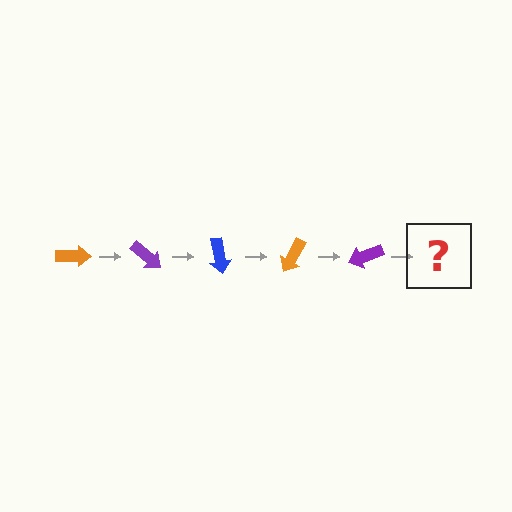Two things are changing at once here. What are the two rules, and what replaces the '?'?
The two rules are that it rotates 40 degrees each step and the color cycles through orange, purple, and blue. The '?' should be a blue arrow, rotated 200 degrees from the start.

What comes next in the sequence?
The next element should be a blue arrow, rotated 200 degrees from the start.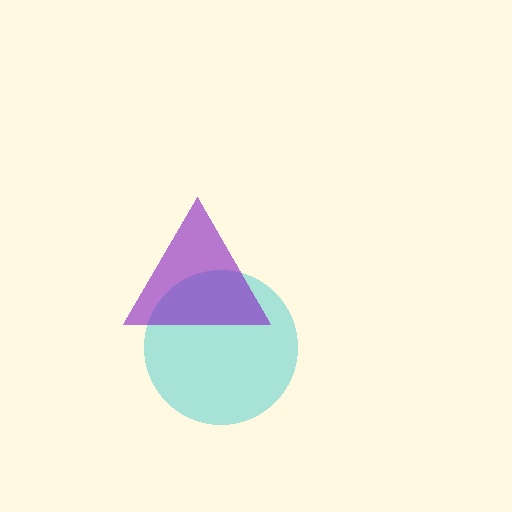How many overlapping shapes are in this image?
There are 2 overlapping shapes in the image.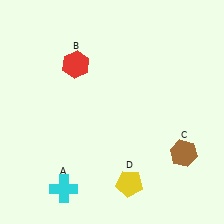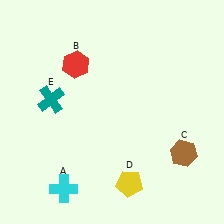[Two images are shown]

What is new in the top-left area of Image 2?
A teal cross (E) was added in the top-left area of Image 2.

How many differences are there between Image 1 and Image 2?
There is 1 difference between the two images.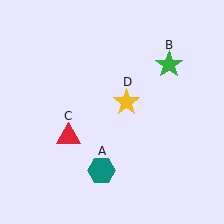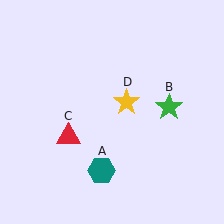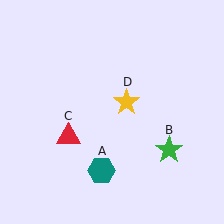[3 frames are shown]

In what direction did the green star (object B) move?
The green star (object B) moved down.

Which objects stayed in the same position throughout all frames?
Teal hexagon (object A) and red triangle (object C) and yellow star (object D) remained stationary.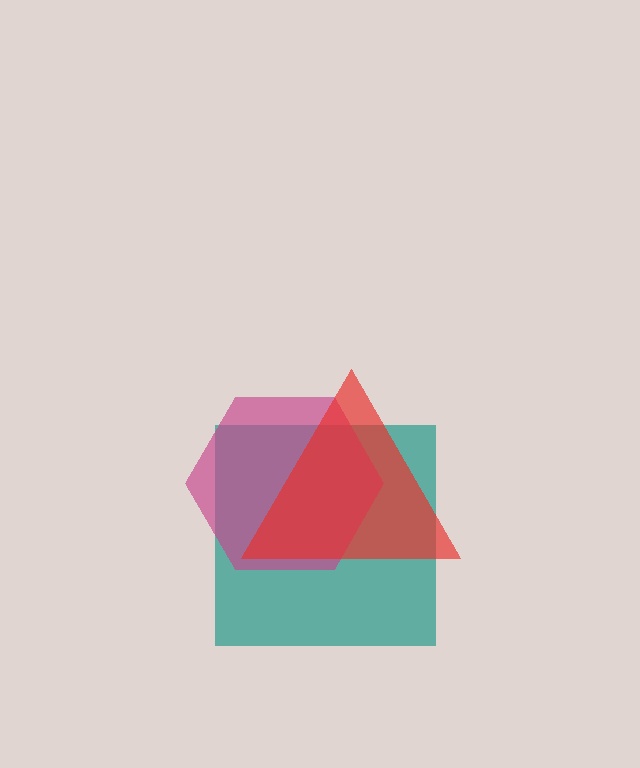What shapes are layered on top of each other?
The layered shapes are: a teal square, a magenta hexagon, a red triangle.